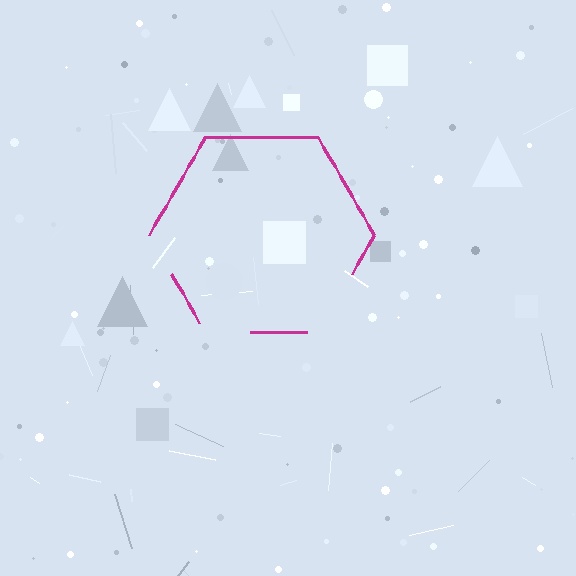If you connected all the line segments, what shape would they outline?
They would outline a hexagon.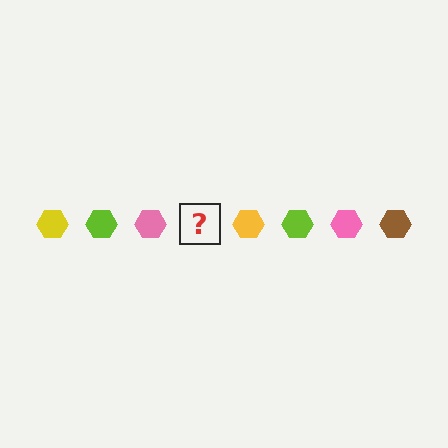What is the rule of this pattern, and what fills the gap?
The rule is that the pattern cycles through yellow, lime, pink, brown hexagons. The gap should be filled with a brown hexagon.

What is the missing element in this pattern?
The missing element is a brown hexagon.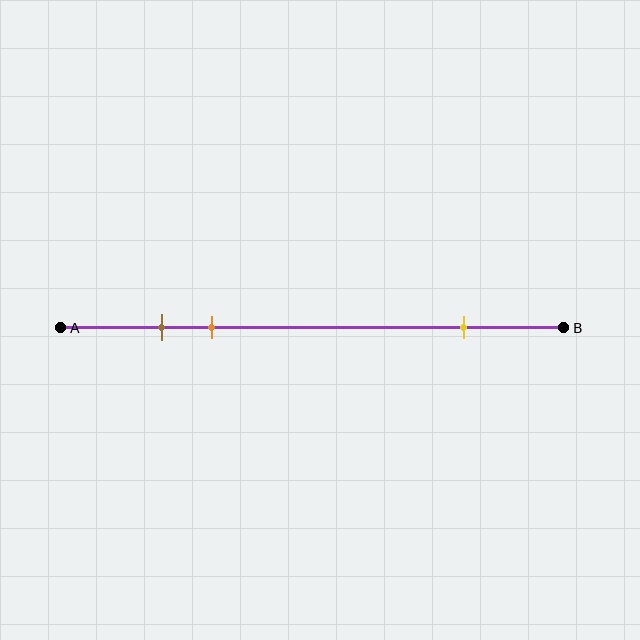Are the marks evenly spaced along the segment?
No, the marks are not evenly spaced.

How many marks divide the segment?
There are 3 marks dividing the segment.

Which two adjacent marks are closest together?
The brown and orange marks are the closest adjacent pair.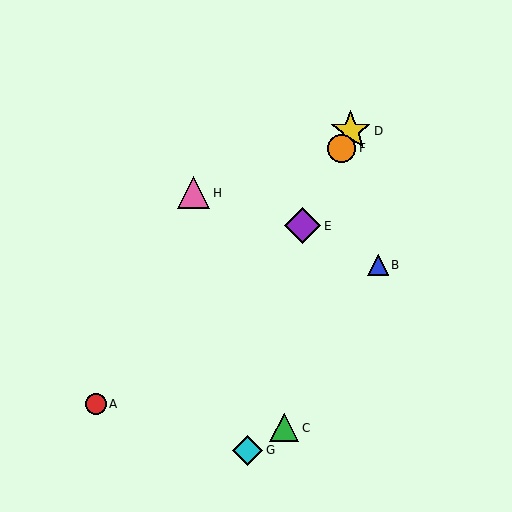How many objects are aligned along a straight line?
3 objects (D, E, F) are aligned along a straight line.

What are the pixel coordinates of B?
Object B is at (378, 265).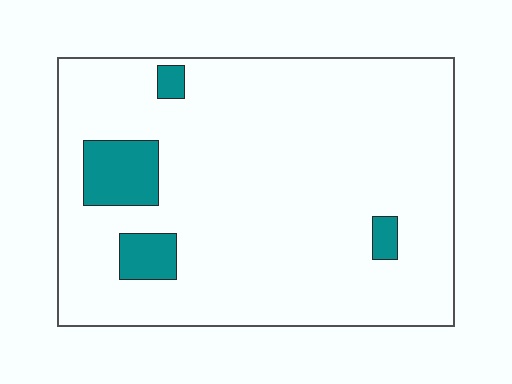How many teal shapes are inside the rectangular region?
4.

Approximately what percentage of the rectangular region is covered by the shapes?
Approximately 10%.